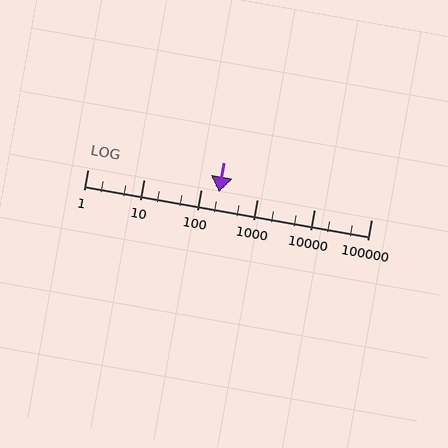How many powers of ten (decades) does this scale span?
The scale spans 5 decades, from 1 to 100000.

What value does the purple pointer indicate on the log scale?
The pointer indicates approximately 210.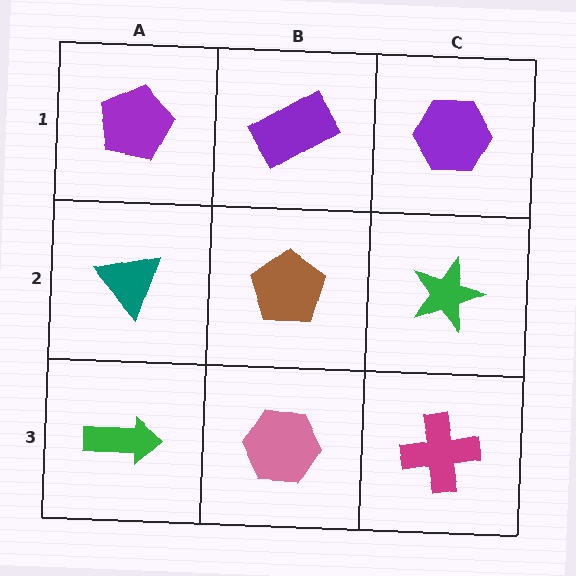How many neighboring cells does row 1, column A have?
2.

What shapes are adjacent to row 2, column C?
A purple hexagon (row 1, column C), a magenta cross (row 3, column C), a brown pentagon (row 2, column B).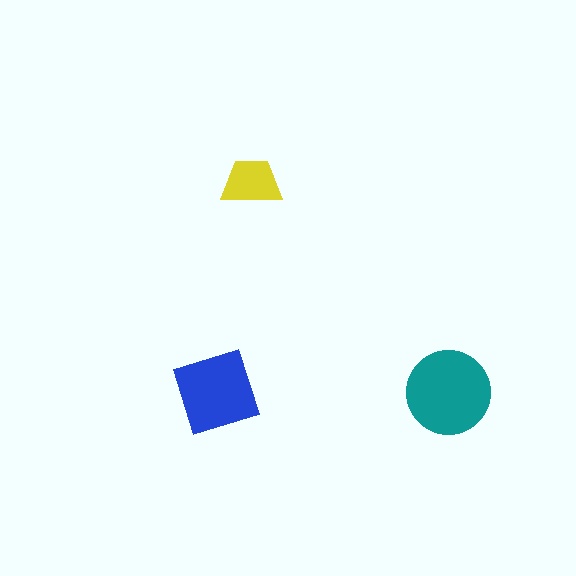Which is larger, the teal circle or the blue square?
The teal circle.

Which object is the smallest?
The yellow trapezoid.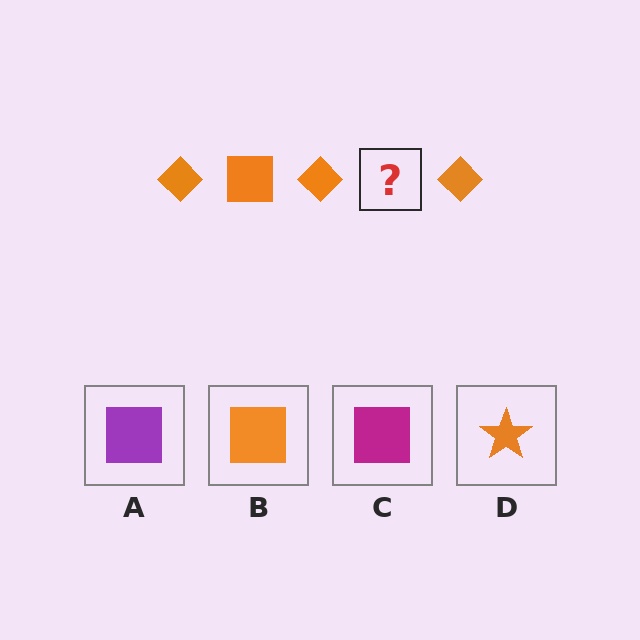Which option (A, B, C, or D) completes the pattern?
B.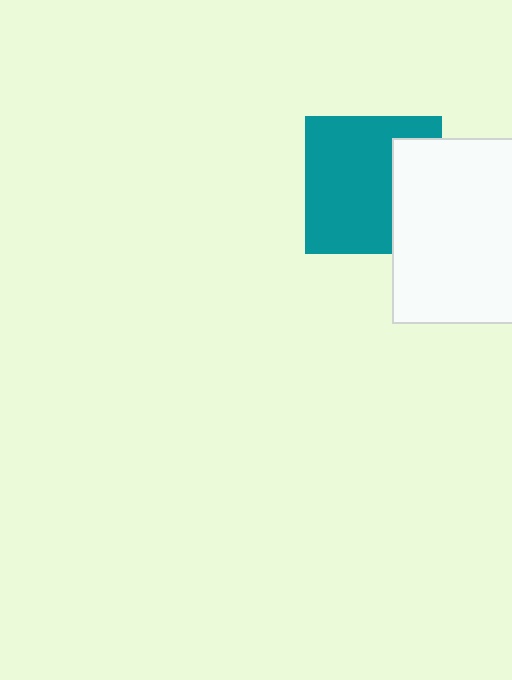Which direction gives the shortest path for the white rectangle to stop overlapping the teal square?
Moving right gives the shortest separation.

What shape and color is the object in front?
The object in front is a white rectangle.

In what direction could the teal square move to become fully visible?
The teal square could move left. That would shift it out from behind the white rectangle entirely.